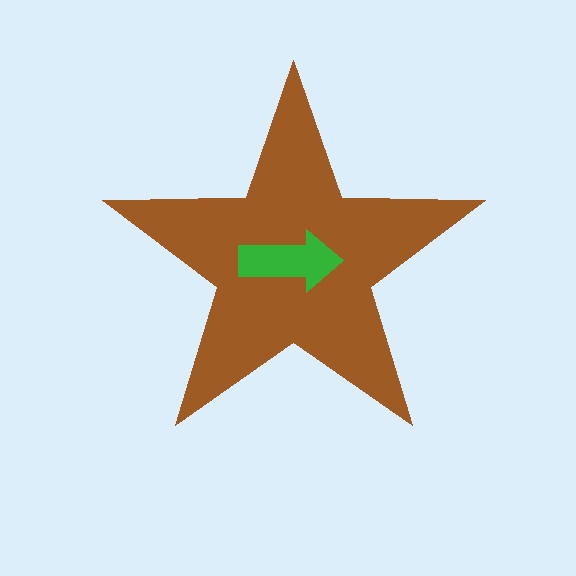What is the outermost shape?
The brown star.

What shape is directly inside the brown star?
The green arrow.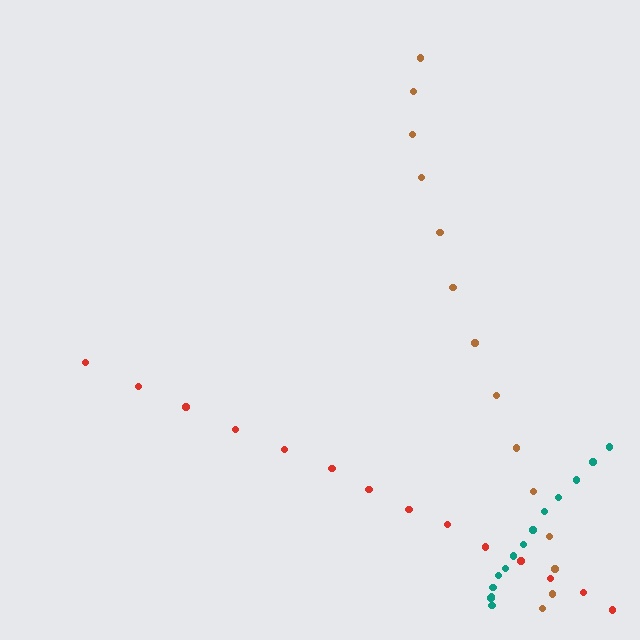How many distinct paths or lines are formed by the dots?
There are 3 distinct paths.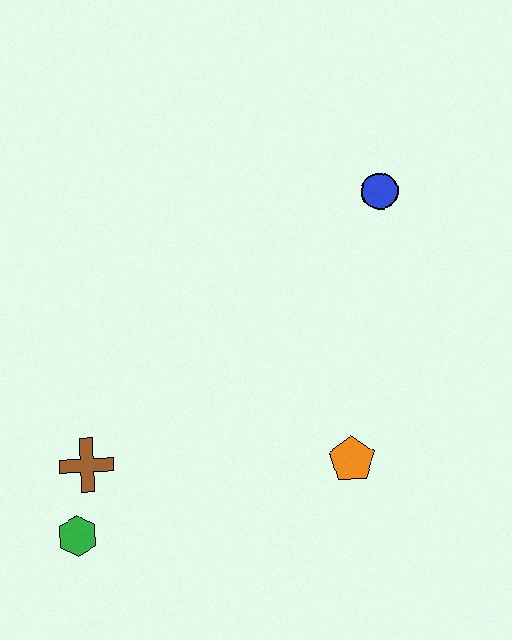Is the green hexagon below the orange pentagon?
Yes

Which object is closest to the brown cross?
The green hexagon is closest to the brown cross.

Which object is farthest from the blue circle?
The green hexagon is farthest from the blue circle.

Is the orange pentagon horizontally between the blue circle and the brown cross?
Yes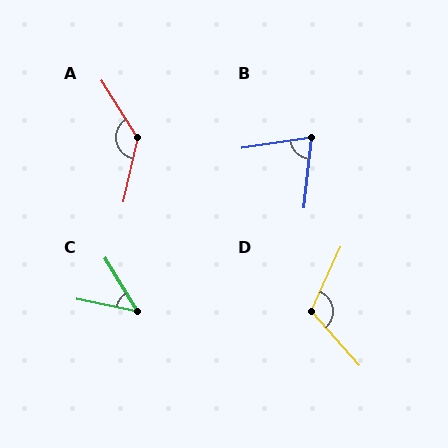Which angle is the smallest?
C, at approximately 47 degrees.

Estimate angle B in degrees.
Approximately 76 degrees.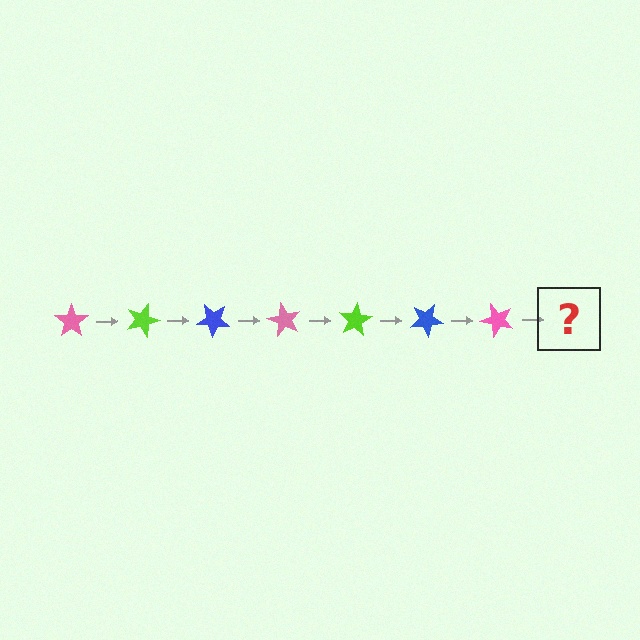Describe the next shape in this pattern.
It should be a lime star, rotated 140 degrees from the start.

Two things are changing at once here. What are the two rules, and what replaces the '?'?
The two rules are that it rotates 20 degrees each step and the color cycles through pink, lime, and blue. The '?' should be a lime star, rotated 140 degrees from the start.